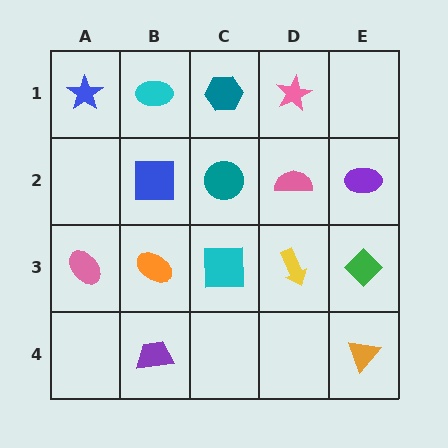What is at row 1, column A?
A blue star.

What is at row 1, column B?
A cyan ellipse.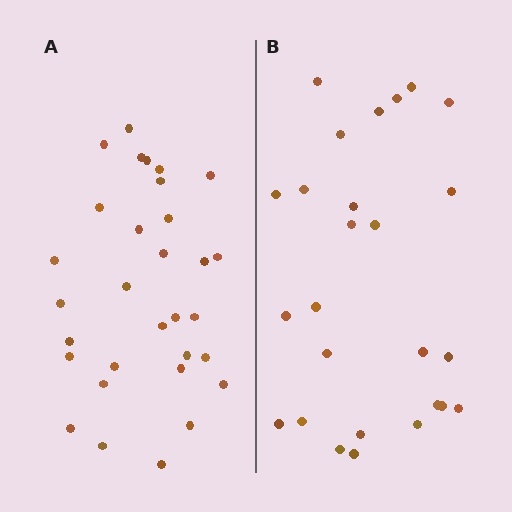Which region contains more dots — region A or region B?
Region A (the left region) has more dots.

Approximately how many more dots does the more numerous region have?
Region A has about 5 more dots than region B.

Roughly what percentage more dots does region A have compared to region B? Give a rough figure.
About 20% more.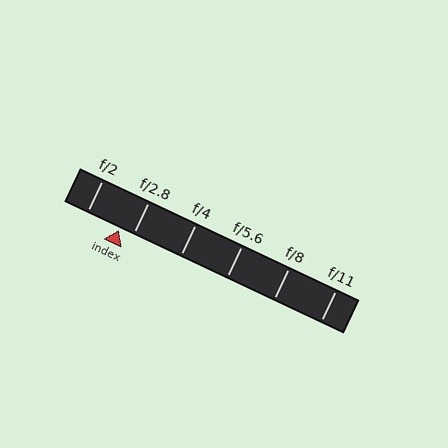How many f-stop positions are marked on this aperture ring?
There are 6 f-stop positions marked.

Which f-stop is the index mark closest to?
The index mark is closest to f/2.8.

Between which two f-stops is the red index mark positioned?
The index mark is between f/2 and f/2.8.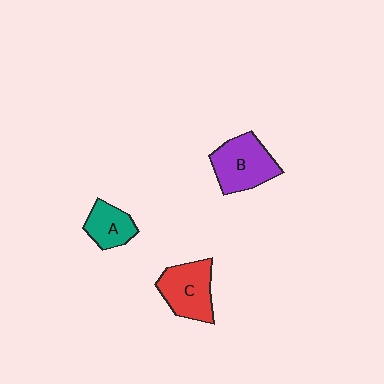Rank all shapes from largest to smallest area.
From largest to smallest: B (purple), C (red), A (teal).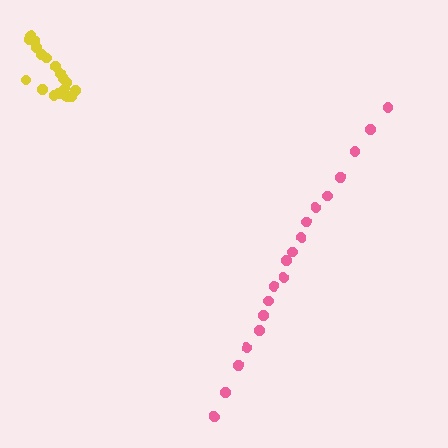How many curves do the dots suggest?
There are 2 distinct paths.